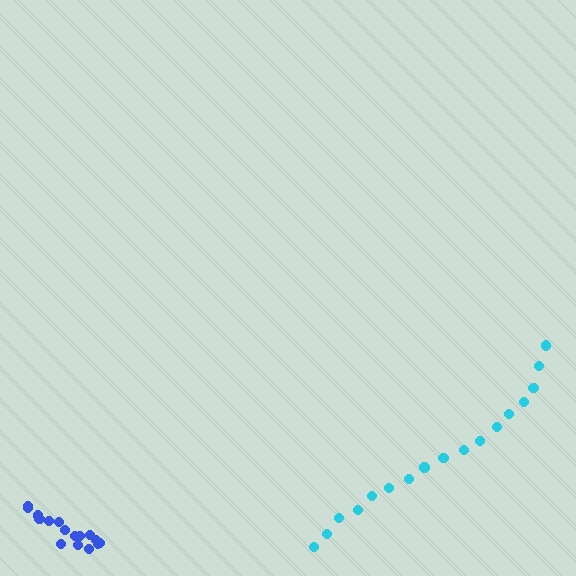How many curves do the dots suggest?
There are 2 distinct paths.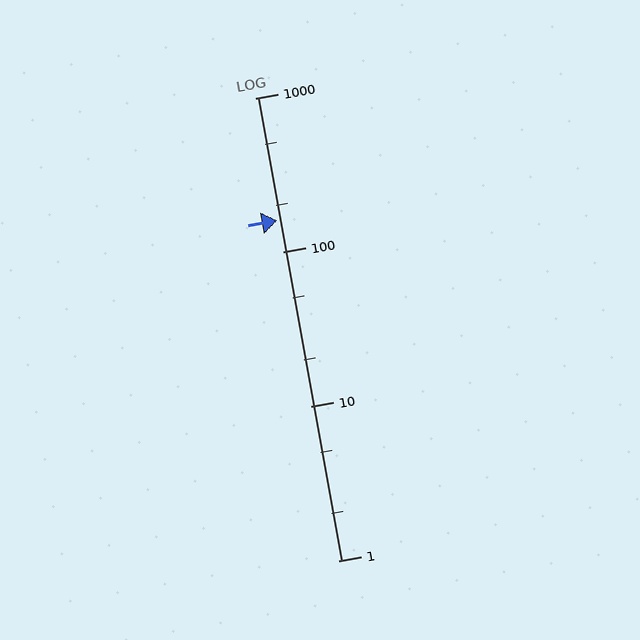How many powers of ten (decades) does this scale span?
The scale spans 3 decades, from 1 to 1000.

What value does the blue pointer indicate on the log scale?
The pointer indicates approximately 160.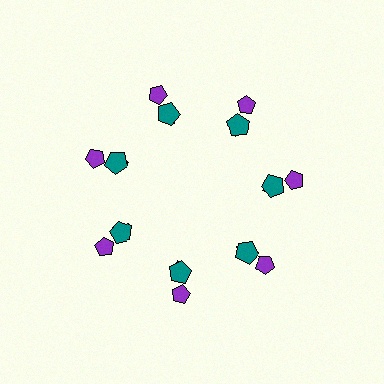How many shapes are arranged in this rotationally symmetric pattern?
There are 21 shapes, arranged in 7 groups of 3.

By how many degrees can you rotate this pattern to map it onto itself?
The pattern maps onto itself every 51 degrees of rotation.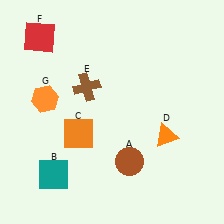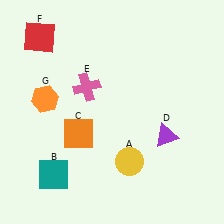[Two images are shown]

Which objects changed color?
A changed from brown to yellow. D changed from orange to purple. E changed from brown to pink.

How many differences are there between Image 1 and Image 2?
There are 3 differences between the two images.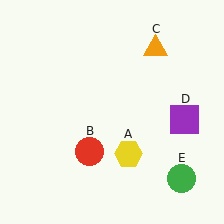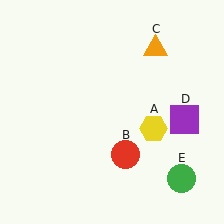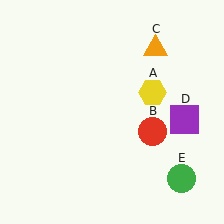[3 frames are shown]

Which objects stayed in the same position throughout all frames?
Orange triangle (object C) and purple square (object D) and green circle (object E) remained stationary.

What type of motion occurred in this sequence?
The yellow hexagon (object A), red circle (object B) rotated counterclockwise around the center of the scene.